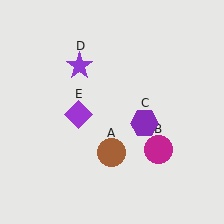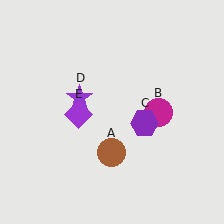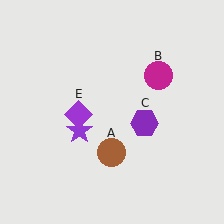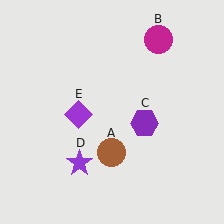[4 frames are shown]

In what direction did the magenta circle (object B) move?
The magenta circle (object B) moved up.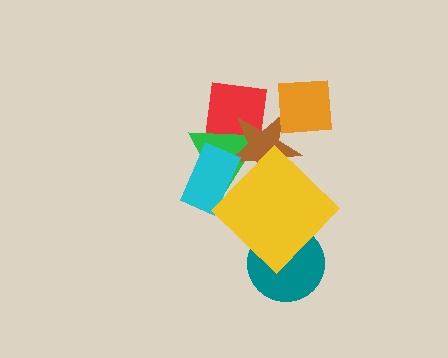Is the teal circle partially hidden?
Yes, it is partially covered by another shape.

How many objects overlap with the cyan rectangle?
2 objects overlap with the cyan rectangle.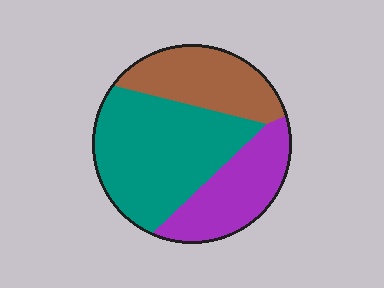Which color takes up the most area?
Teal, at roughly 45%.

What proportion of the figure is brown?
Brown covers 26% of the figure.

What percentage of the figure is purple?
Purple covers around 25% of the figure.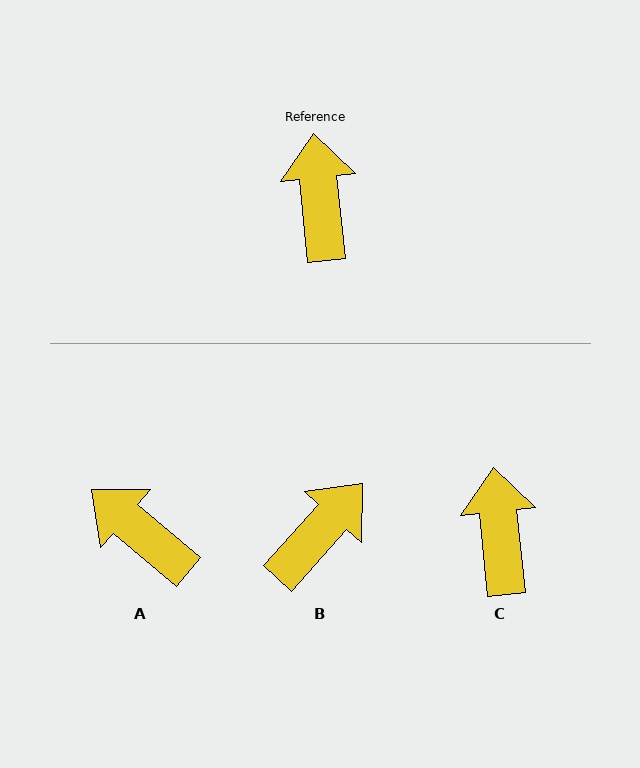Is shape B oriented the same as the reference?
No, it is off by about 48 degrees.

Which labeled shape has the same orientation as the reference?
C.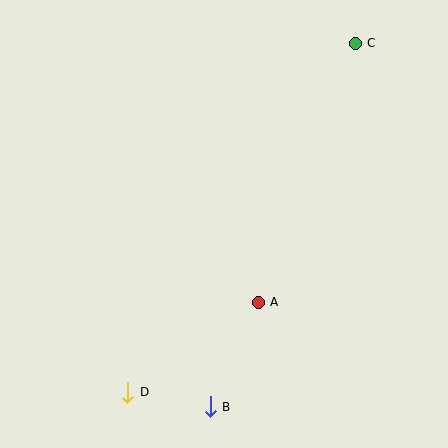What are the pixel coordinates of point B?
Point B is at (210, 407).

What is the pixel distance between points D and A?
The distance between D and A is 159 pixels.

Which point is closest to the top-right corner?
Point C is closest to the top-right corner.